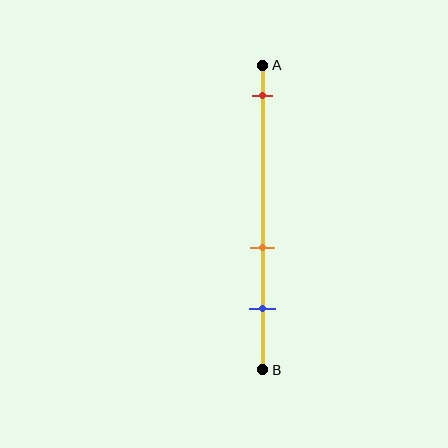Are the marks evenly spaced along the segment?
No, the marks are not evenly spaced.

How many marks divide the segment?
There are 3 marks dividing the segment.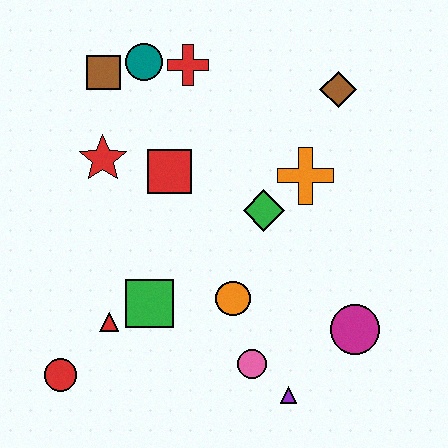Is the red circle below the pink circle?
Yes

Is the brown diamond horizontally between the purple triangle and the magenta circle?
Yes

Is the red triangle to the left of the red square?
Yes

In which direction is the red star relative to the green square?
The red star is above the green square.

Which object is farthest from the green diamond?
The red circle is farthest from the green diamond.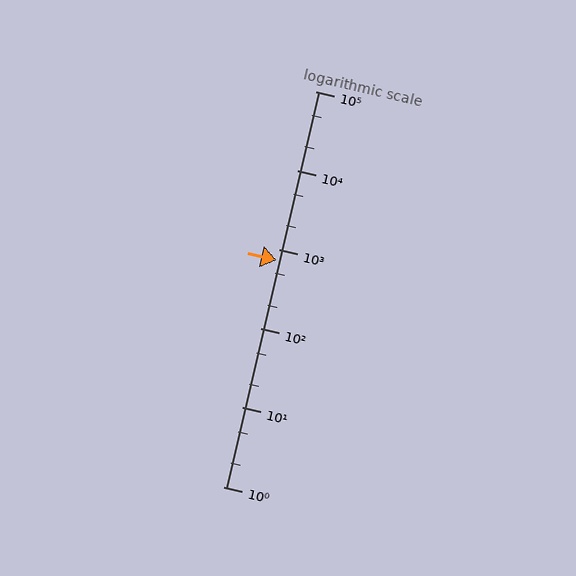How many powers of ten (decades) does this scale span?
The scale spans 5 decades, from 1 to 100000.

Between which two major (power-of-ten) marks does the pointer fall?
The pointer is between 100 and 1000.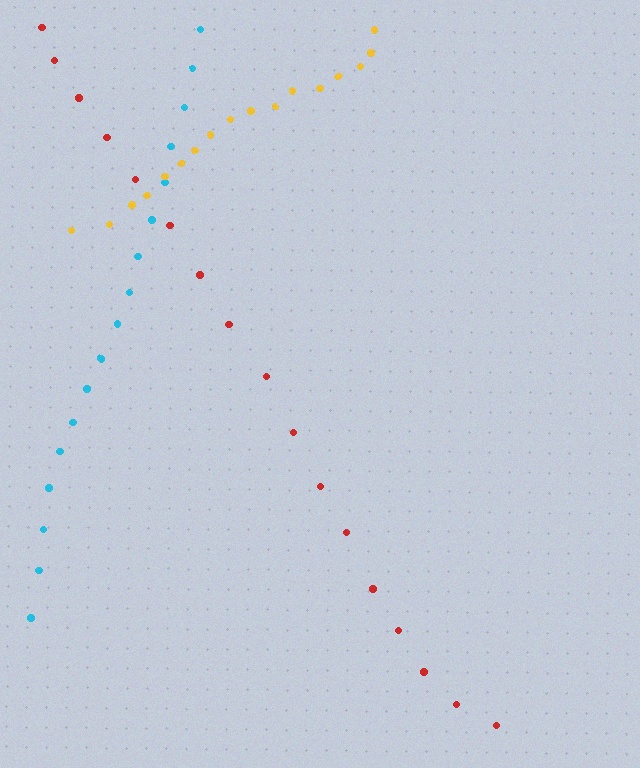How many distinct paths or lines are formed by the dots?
There are 3 distinct paths.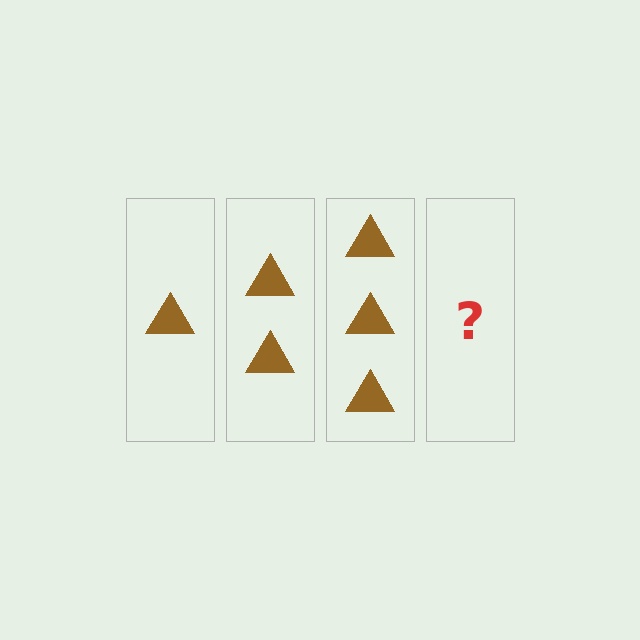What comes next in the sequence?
The next element should be 4 triangles.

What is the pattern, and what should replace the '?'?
The pattern is that each step adds one more triangle. The '?' should be 4 triangles.